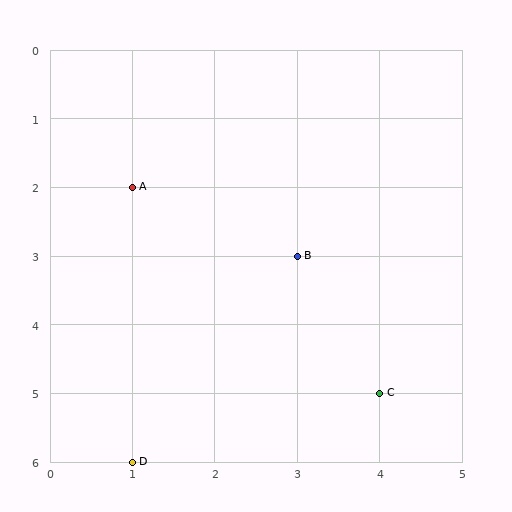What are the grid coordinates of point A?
Point A is at grid coordinates (1, 2).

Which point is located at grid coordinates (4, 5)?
Point C is at (4, 5).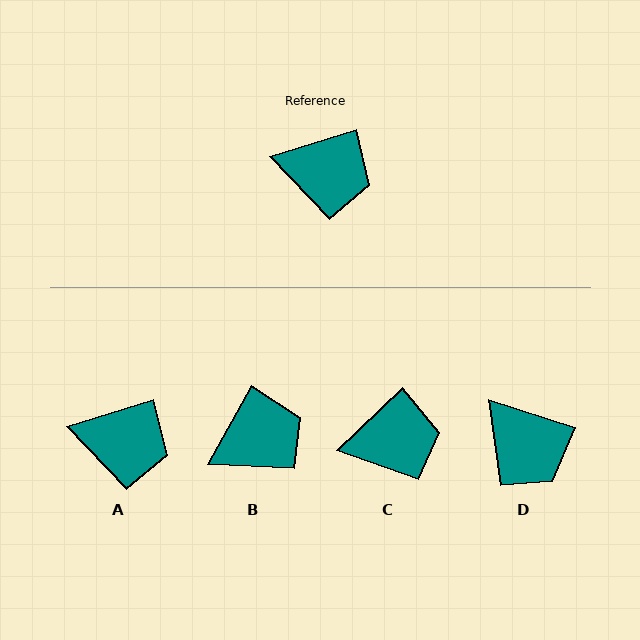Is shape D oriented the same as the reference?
No, it is off by about 36 degrees.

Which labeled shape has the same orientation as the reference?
A.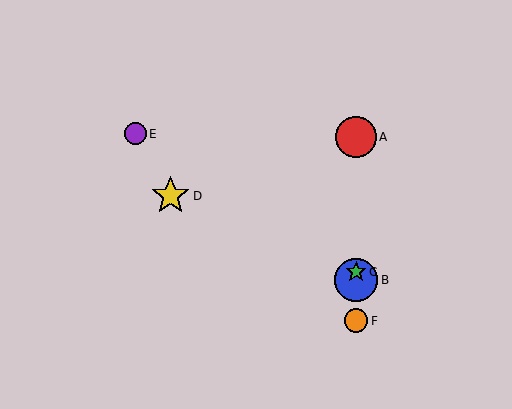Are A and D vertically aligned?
No, A is at x≈356 and D is at x≈170.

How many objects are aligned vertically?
4 objects (A, B, C, F) are aligned vertically.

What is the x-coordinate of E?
Object E is at x≈135.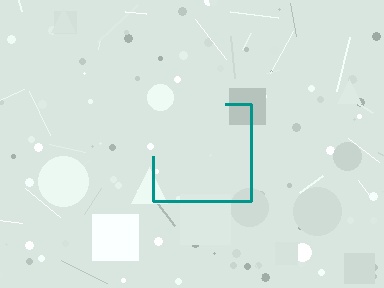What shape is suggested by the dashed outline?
The dashed outline suggests a square.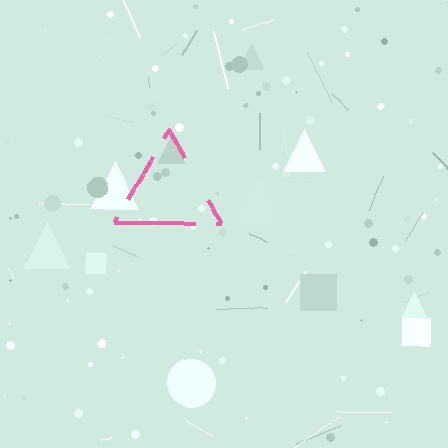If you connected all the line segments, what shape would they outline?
They would outline a triangle.